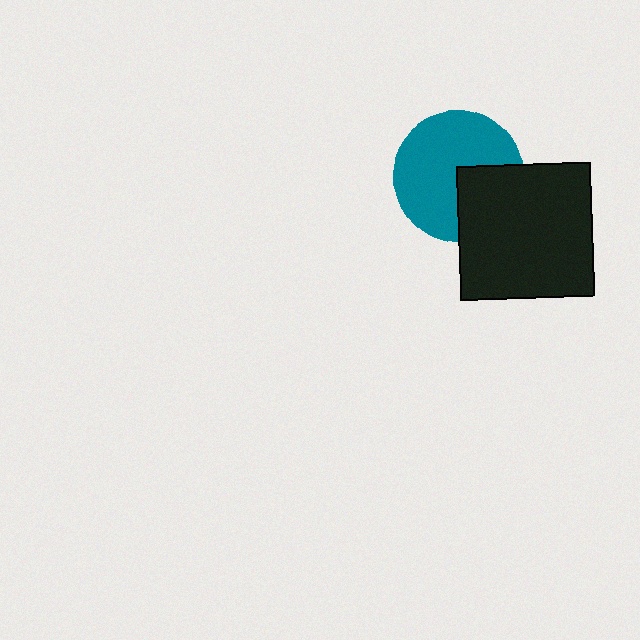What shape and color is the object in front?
The object in front is a black square.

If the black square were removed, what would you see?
You would see the complete teal circle.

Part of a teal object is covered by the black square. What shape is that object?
It is a circle.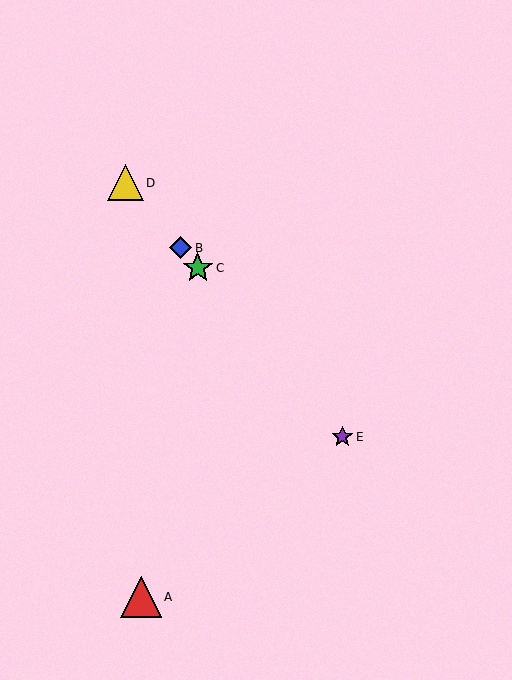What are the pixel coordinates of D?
Object D is at (125, 183).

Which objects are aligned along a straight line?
Objects B, C, D, E are aligned along a straight line.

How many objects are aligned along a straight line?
4 objects (B, C, D, E) are aligned along a straight line.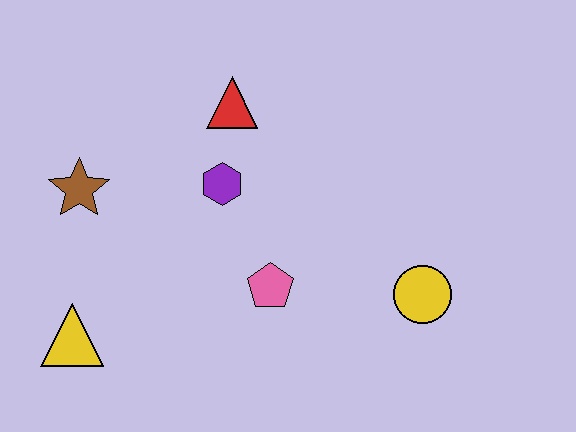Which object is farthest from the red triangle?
The yellow triangle is farthest from the red triangle.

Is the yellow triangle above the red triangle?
No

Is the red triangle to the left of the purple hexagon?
No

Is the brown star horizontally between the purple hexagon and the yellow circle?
No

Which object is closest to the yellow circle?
The pink pentagon is closest to the yellow circle.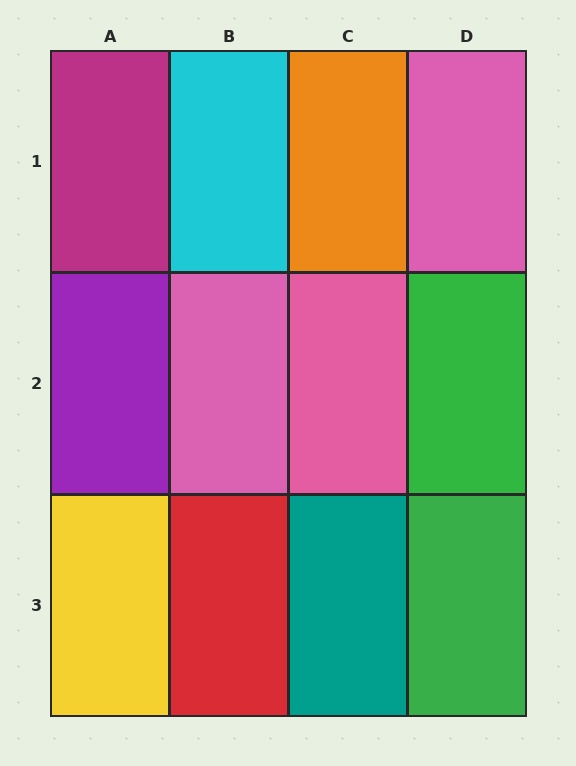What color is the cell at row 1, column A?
Magenta.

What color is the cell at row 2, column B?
Pink.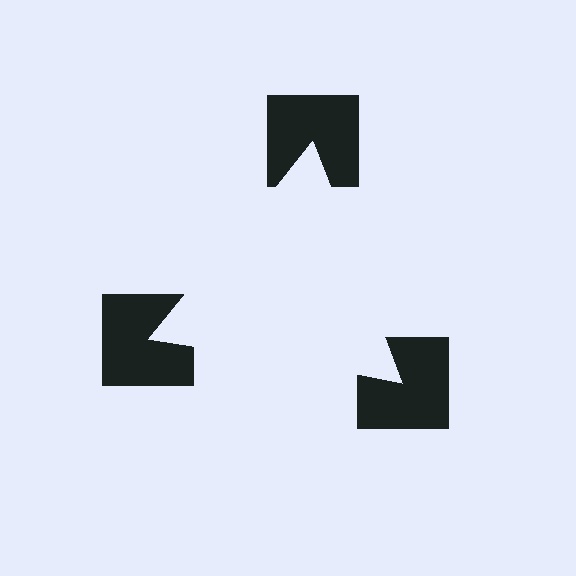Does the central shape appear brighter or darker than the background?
It typically appears slightly brighter than the background, even though no actual brightness change is drawn.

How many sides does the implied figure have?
3 sides.